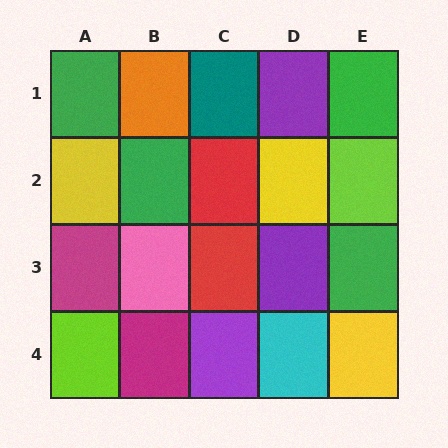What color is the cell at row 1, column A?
Green.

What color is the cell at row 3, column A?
Magenta.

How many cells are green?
4 cells are green.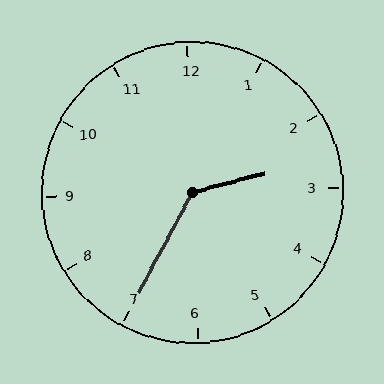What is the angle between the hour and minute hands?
Approximately 132 degrees.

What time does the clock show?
2:35.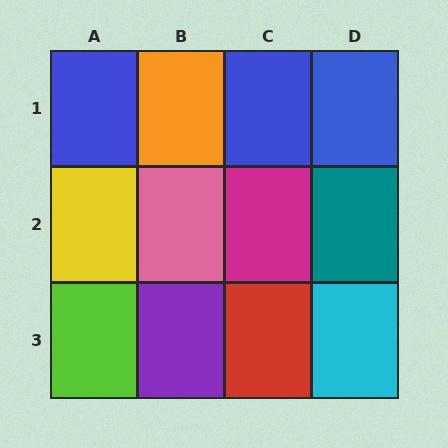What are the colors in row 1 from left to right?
Blue, orange, blue, blue.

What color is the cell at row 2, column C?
Magenta.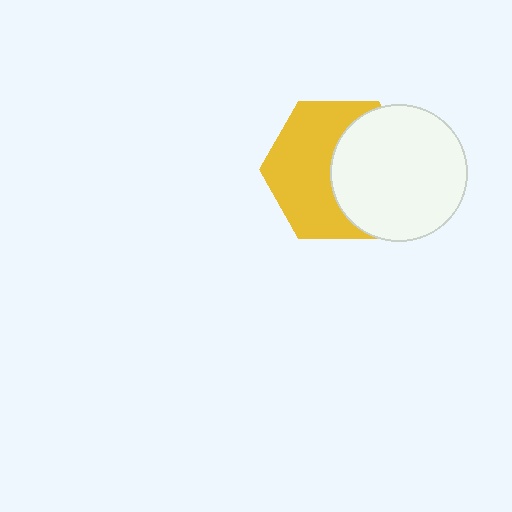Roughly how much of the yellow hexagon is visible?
About half of it is visible (roughly 55%).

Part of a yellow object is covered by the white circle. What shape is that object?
It is a hexagon.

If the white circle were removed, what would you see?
You would see the complete yellow hexagon.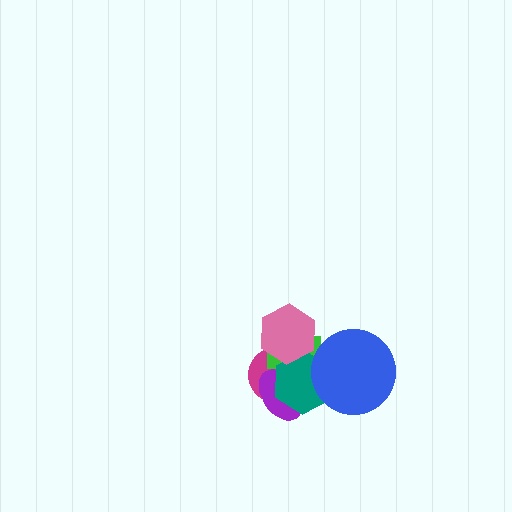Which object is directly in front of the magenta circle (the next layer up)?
The purple ellipse is directly in front of the magenta circle.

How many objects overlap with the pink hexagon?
3 objects overlap with the pink hexagon.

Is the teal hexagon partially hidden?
Yes, it is partially covered by another shape.